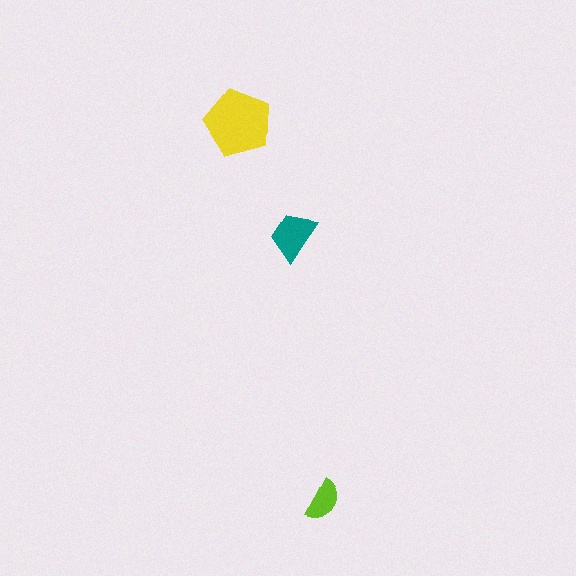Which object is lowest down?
The lime semicircle is bottommost.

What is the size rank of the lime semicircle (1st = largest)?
3rd.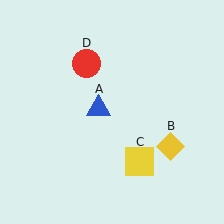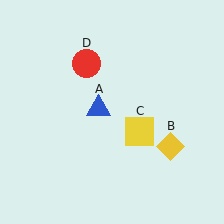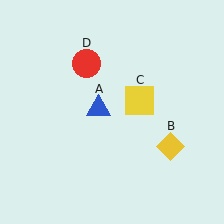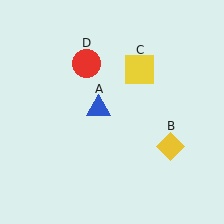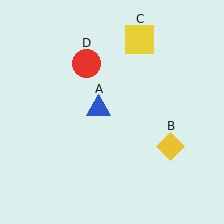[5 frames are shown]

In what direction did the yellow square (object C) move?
The yellow square (object C) moved up.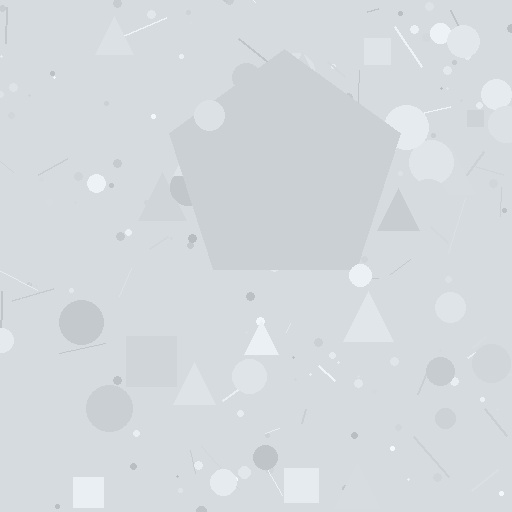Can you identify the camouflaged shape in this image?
The camouflaged shape is a pentagon.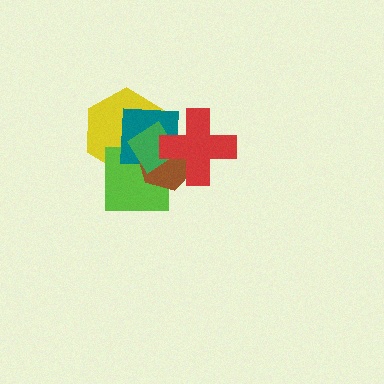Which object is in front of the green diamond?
The red cross is in front of the green diamond.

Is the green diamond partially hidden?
Yes, it is partially covered by another shape.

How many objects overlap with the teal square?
5 objects overlap with the teal square.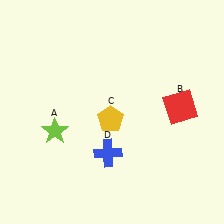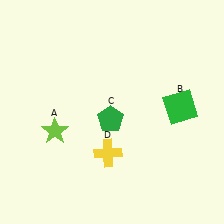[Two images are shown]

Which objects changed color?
B changed from red to green. C changed from yellow to green. D changed from blue to yellow.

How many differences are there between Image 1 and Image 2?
There are 3 differences between the two images.